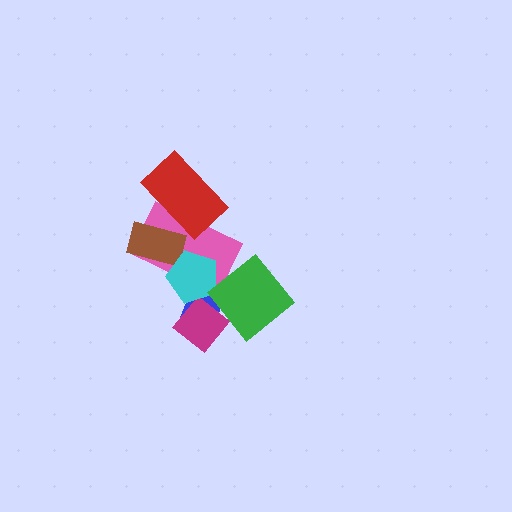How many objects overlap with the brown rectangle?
3 objects overlap with the brown rectangle.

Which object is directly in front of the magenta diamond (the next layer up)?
The cyan pentagon is directly in front of the magenta diamond.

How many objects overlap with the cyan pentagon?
5 objects overlap with the cyan pentagon.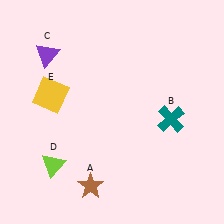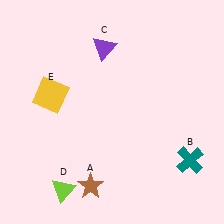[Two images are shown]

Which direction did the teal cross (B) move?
The teal cross (B) moved down.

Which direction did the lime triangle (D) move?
The lime triangle (D) moved down.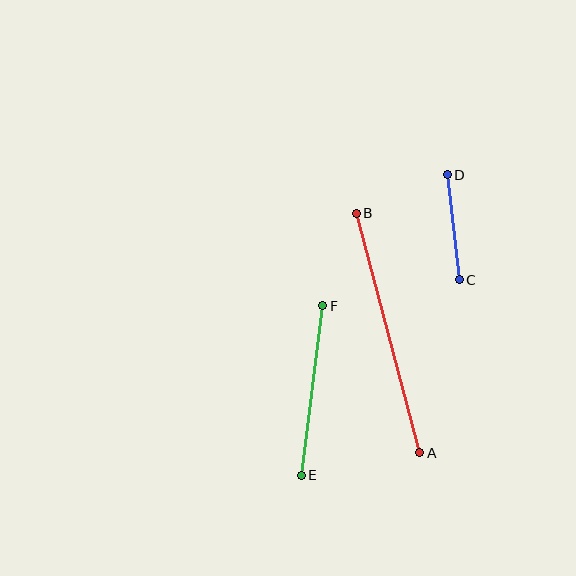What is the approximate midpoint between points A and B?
The midpoint is at approximately (388, 333) pixels.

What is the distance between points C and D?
The distance is approximately 106 pixels.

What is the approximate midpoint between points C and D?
The midpoint is at approximately (453, 227) pixels.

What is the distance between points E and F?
The distance is approximately 171 pixels.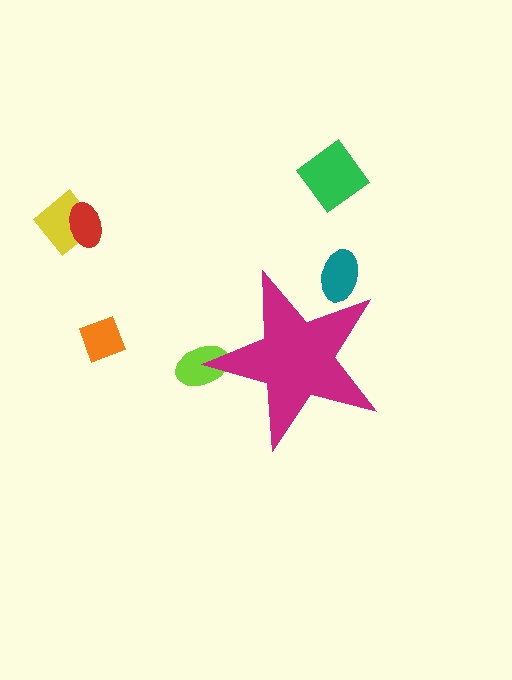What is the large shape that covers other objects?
A magenta star.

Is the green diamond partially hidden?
No, the green diamond is fully visible.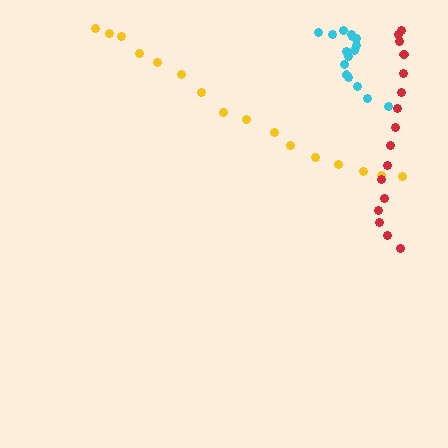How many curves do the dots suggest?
There are 3 distinct paths.